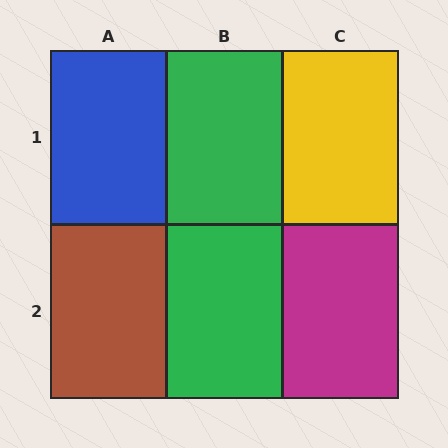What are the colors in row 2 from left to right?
Brown, green, magenta.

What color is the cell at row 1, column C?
Yellow.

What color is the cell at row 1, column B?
Green.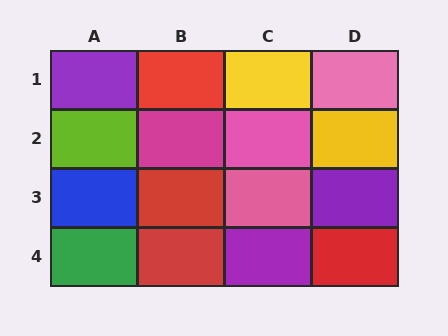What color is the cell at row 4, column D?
Red.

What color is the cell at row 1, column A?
Purple.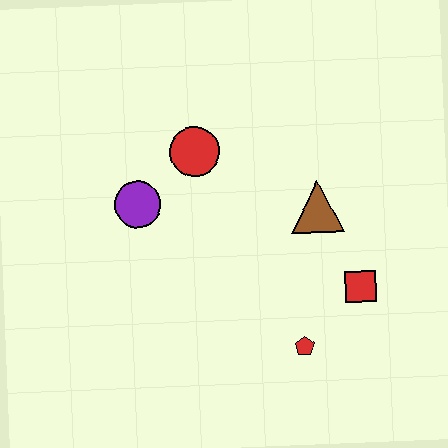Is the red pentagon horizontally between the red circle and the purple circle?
No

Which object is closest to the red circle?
The purple circle is closest to the red circle.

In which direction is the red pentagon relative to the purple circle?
The red pentagon is to the right of the purple circle.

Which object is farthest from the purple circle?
The red square is farthest from the purple circle.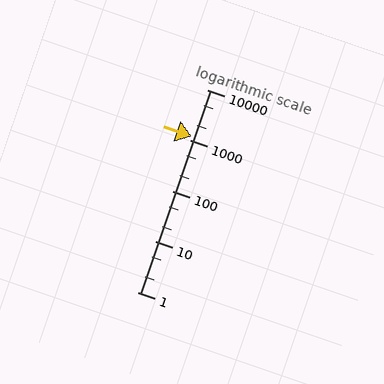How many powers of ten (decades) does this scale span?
The scale spans 4 decades, from 1 to 10000.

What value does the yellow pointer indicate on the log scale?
The pointer indicates approximately 1200.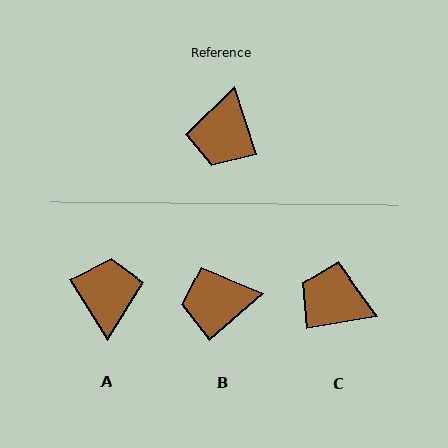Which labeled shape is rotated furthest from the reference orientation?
A, about 166 degrees away.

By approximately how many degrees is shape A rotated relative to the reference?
Approximately 166 degrees clockwise.